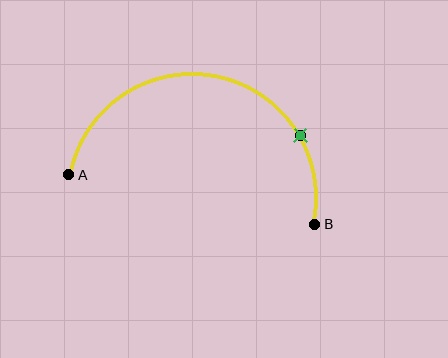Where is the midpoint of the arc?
The arc midpoint is the point on the curve farthest from the straight line joining A and B. It sits above that line.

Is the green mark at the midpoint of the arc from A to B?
No. The green mark lies on the arc but is closer to endpoint B. The arc midpoint would be at the point on the curve equidistant along the arc from both A and B.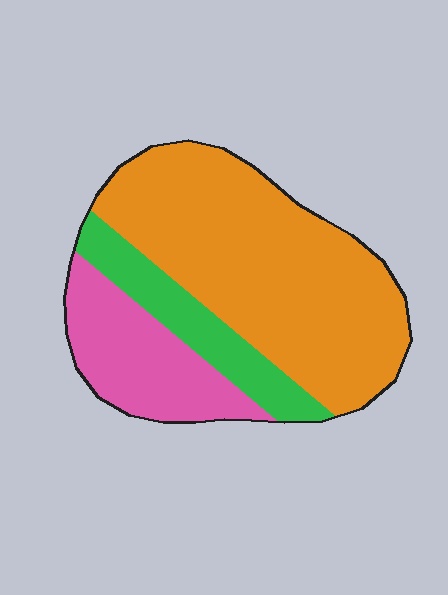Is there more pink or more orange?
Orange.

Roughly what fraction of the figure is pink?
Pink covers roughly 20% of the figure.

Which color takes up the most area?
Orange, at roughly 60%.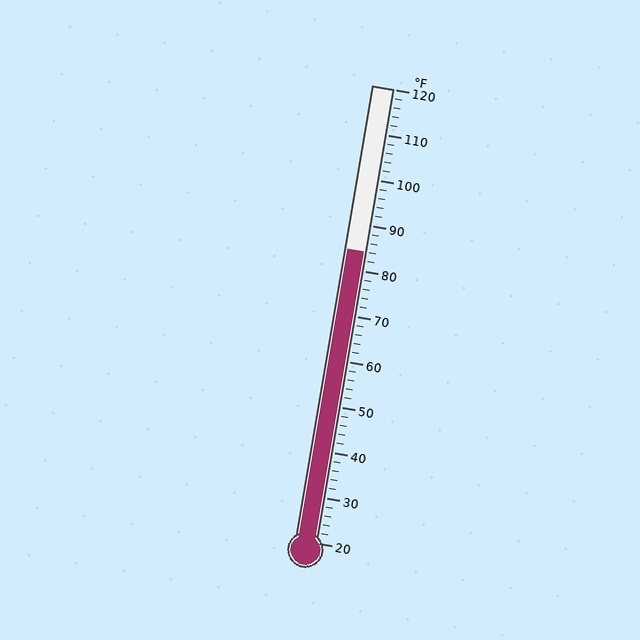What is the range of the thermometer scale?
The thermometer scale ranges from 20°F to 120°F.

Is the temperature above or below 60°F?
The temperature is above 60°F.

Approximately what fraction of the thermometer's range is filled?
The thermometer is filled to approximately 65% of its range.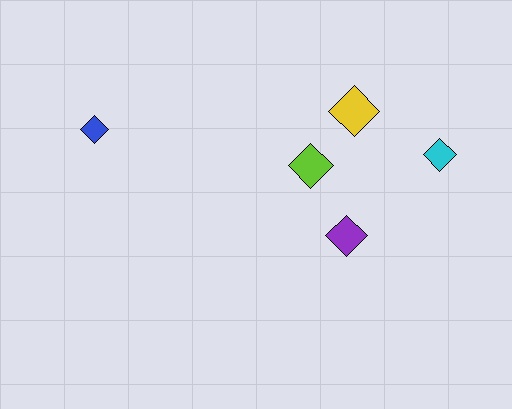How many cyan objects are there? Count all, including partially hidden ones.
There is 1 cyan object.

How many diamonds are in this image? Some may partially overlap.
There are 5 diamonds.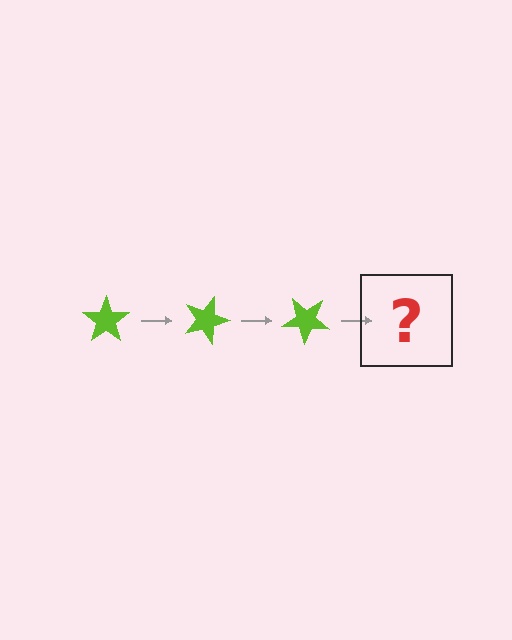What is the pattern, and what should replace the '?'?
The pattern is that the star rotates 20 degrees each step. The '?' should be a lime star rotated 60 degrees.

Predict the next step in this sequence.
The next step is a lime star rotated 60 degrees.